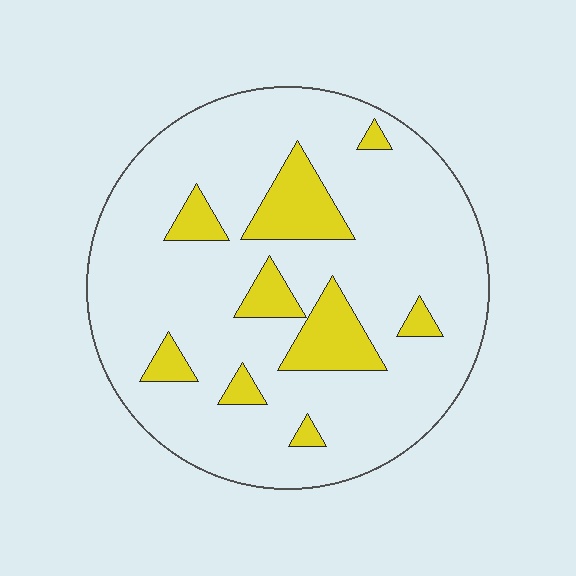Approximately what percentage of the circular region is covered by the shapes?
Approximately 15%.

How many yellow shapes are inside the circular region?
9.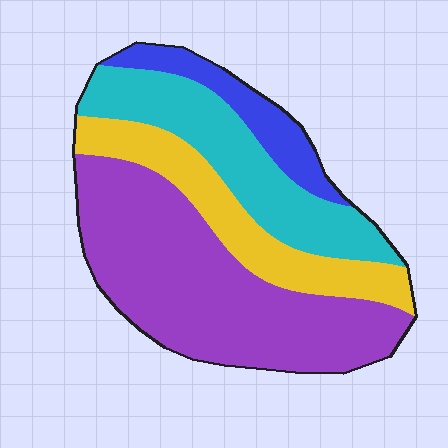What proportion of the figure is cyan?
Cyan takes up about one quarter (1/4) of the figure.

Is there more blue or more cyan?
Cyan.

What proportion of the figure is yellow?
Yellow takes up about one fifth (1/5) of the figure.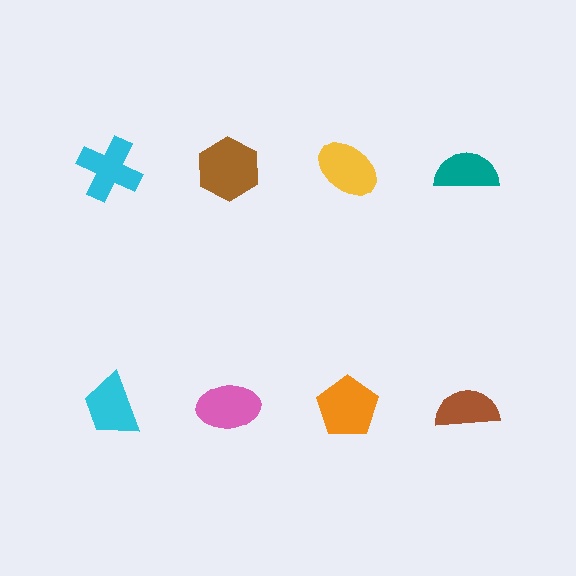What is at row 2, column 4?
A brown semicircle.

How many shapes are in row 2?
4 shapes.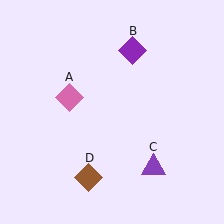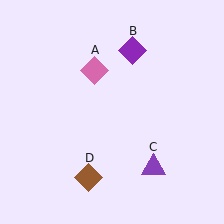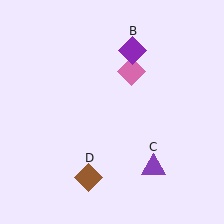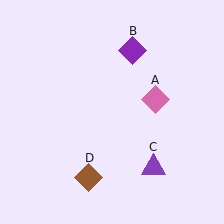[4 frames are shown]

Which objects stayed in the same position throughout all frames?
Purple diamond (object B) and purple triangle (object C) and brown diamond (object D) remained stationary.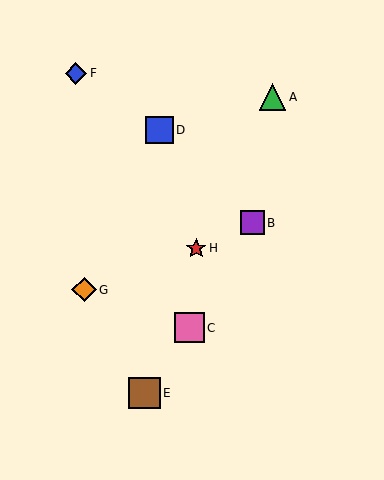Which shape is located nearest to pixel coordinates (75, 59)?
The blue diamond (labeled F) at (76, 73) is nearest to that location.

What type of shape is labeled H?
Shape H is a red star.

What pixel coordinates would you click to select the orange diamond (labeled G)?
Click at (84, 290) to select the orange diamond G.